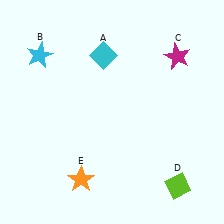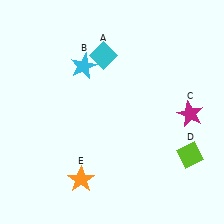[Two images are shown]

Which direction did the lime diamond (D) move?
The lime diamond (D) moved up.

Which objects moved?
The objects that moved are: the cyan star (B), the magenta star (C), the lime diamond (D).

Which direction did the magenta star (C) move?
The magenta star (C) moved down.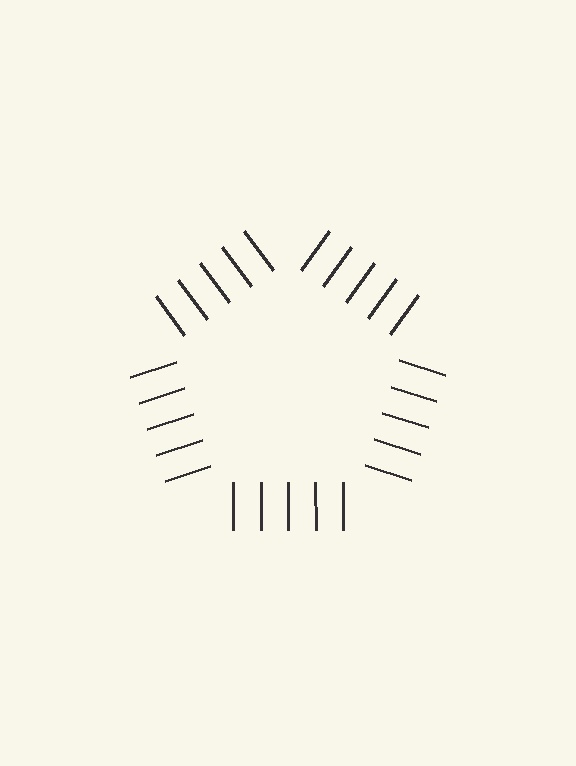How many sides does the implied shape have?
5 sides — the line-ends trace a pentagon.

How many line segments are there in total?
25 — 5 along each of the 5 edges.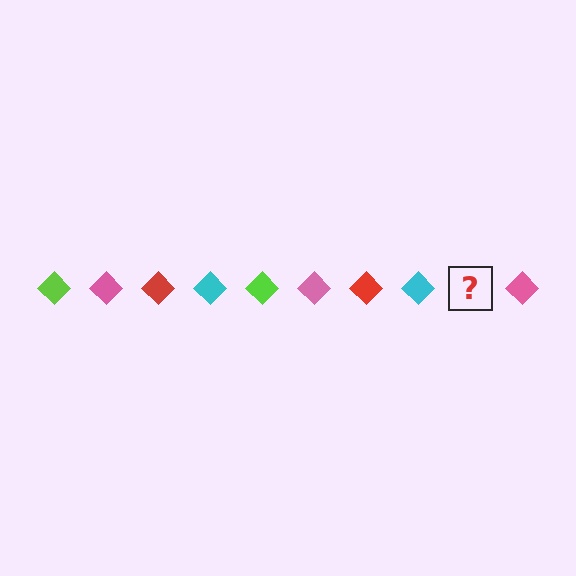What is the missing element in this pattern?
The missing element is a lime diamond.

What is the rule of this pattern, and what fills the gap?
The rule is that the pattern cycles through lime, pink, red, cyan diamonds. The gap should be filled with a lime diamond.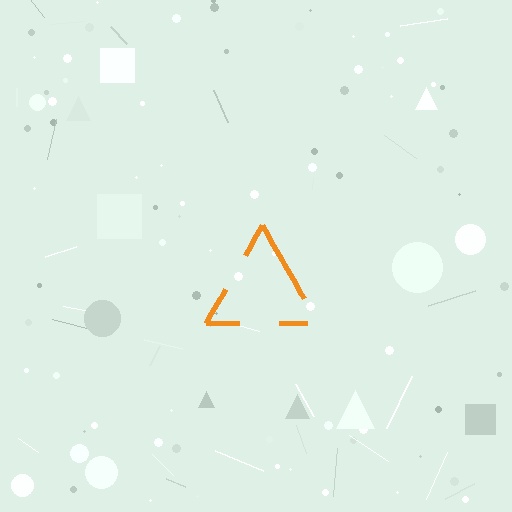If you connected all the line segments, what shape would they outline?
They would outline a triangle.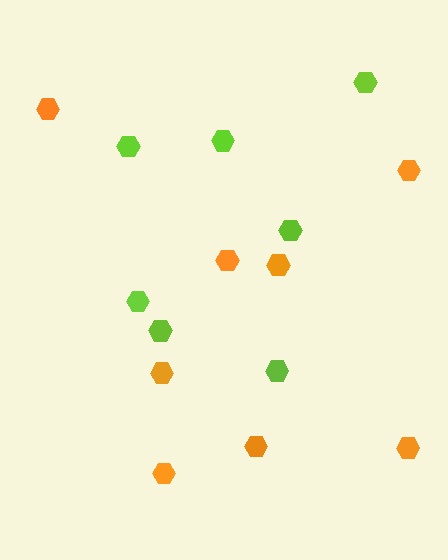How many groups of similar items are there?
There are 2 groups: one group of orange hexagons (8) and one group of lime hexagons (7).